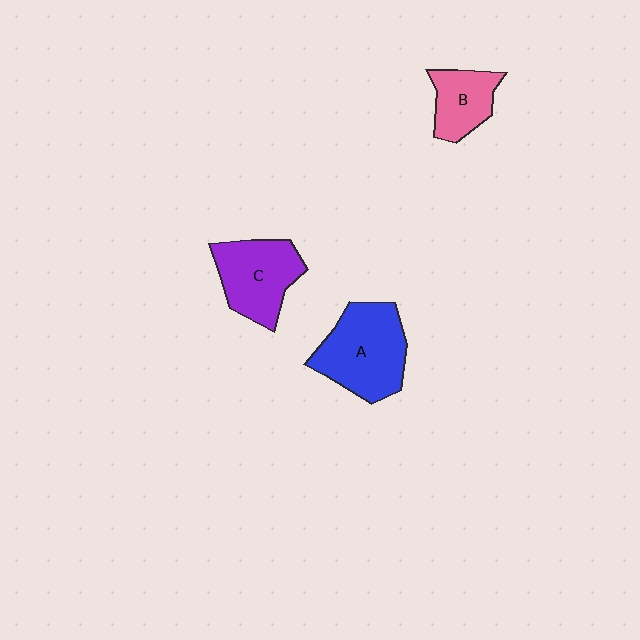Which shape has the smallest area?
Shape B (pink).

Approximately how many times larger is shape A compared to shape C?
Approximately 1.2 times.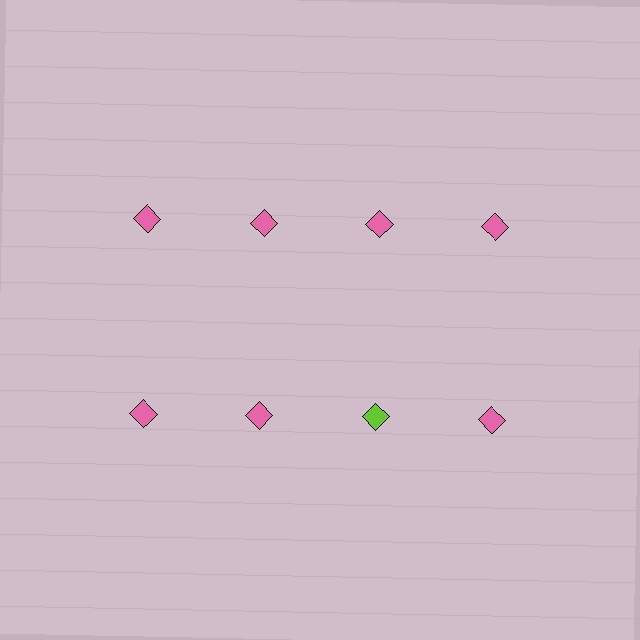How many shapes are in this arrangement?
There are 8 shapes arranged in a grid pattern.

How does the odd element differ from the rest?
It has a different color: lime instead of pink.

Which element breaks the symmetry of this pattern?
The lime diamond in the second row, center column breaks the symmetry. All other shapes are pink diamonds.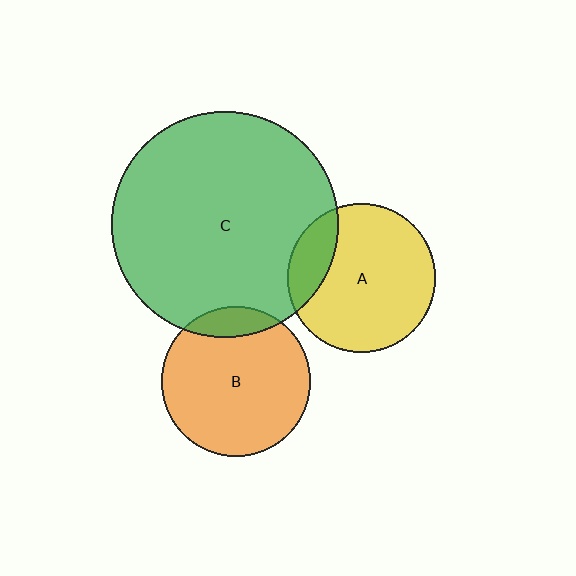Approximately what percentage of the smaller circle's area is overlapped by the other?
Approximately 10%.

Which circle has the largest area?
Circle C (green).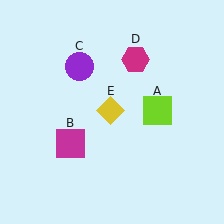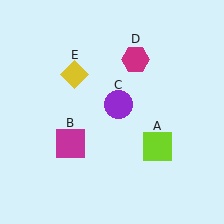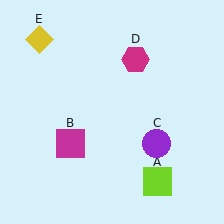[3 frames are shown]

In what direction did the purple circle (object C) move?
The purple circle (object C) moved down and to the right.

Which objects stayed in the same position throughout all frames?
Magenta square (object B) and magenta hexagon (object D) remained stationary.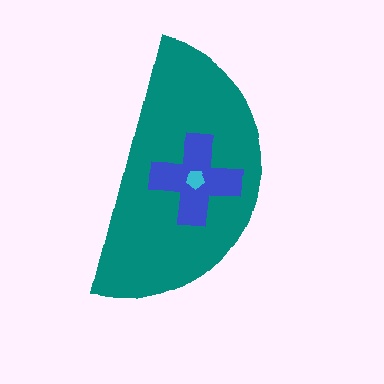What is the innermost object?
The cyan pentagon.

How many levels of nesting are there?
3.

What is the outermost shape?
The teal semicircle.